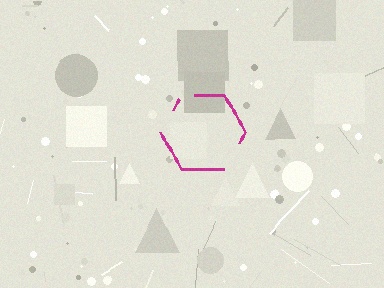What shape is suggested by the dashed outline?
The dashed outline suggests a hexagon.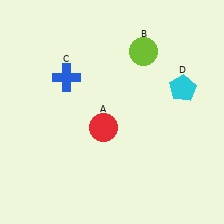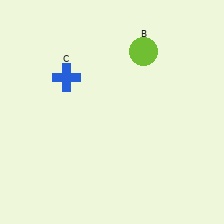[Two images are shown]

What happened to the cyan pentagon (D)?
The cyan pentagon (D) was removed in Image 2. It was in the top-right area of Image 1.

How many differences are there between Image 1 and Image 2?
There are 2 differences between the two images.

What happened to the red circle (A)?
The red circle (A) was removed in Image 2. It was in the bottom-left area of Image 1.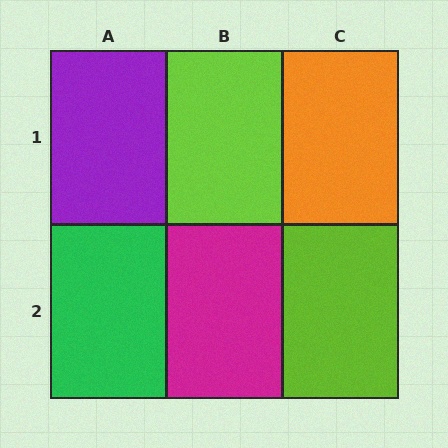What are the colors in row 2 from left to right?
Green, magenta, lime.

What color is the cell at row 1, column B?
Lime.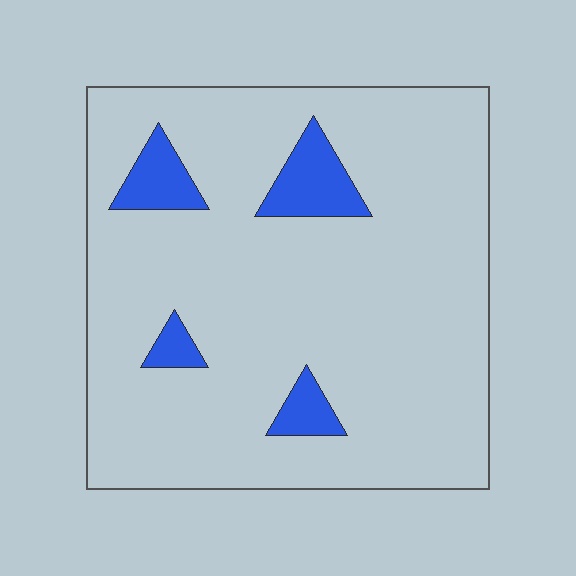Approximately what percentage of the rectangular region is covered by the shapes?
Approximately 10%.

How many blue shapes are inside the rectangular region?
4.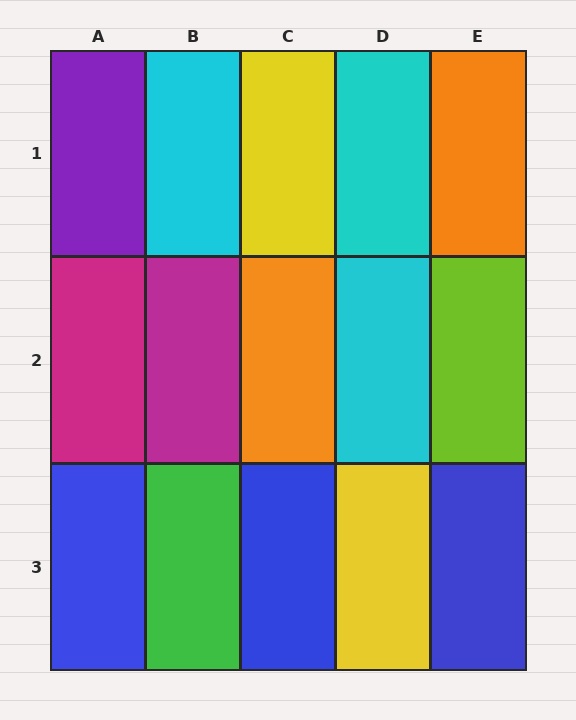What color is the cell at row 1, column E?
Orange.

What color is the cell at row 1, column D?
Cyan.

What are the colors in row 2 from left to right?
Magenta, magenta, orange, cyan, lime.